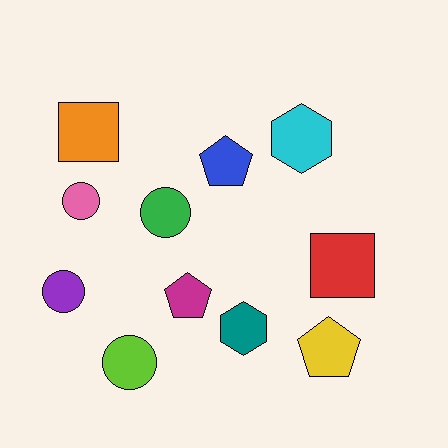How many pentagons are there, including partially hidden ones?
There are 3 pentagons.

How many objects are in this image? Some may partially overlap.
There are 11 objects.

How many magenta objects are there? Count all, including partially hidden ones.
There is 1 magenta object.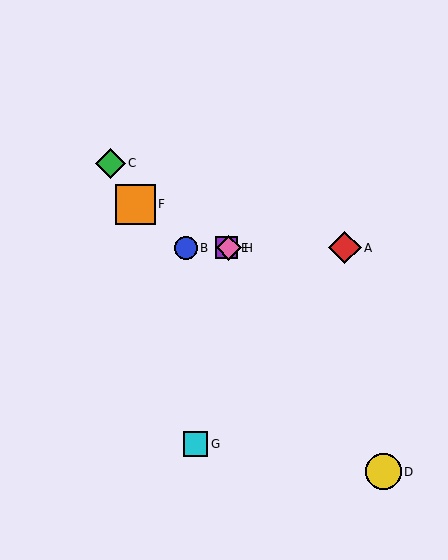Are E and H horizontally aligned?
Yes, both are at y≈248.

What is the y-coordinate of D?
Object D is at y≈472.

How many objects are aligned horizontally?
4 objects (A, B, E, H) are aligned horizontally.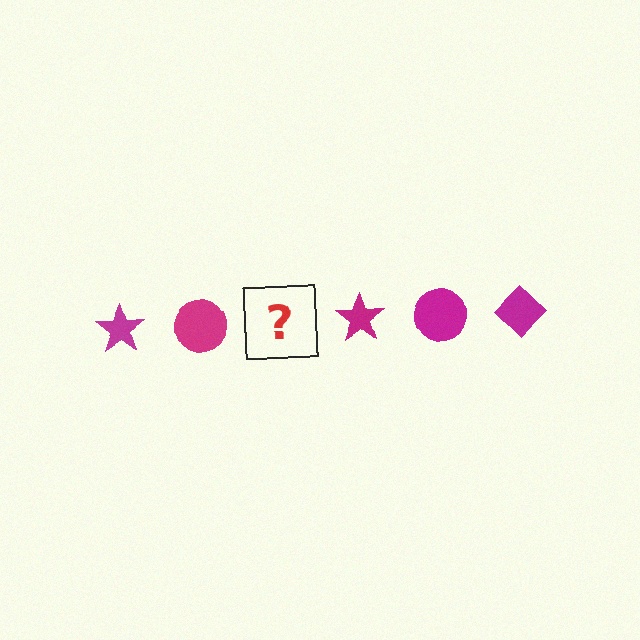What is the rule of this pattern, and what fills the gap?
The rule is that the pattern cycles through star, circle, diamond shapes in magenta. The gap should be filled with a magenta diamond.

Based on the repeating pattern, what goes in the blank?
The blank should be a magenta diamond.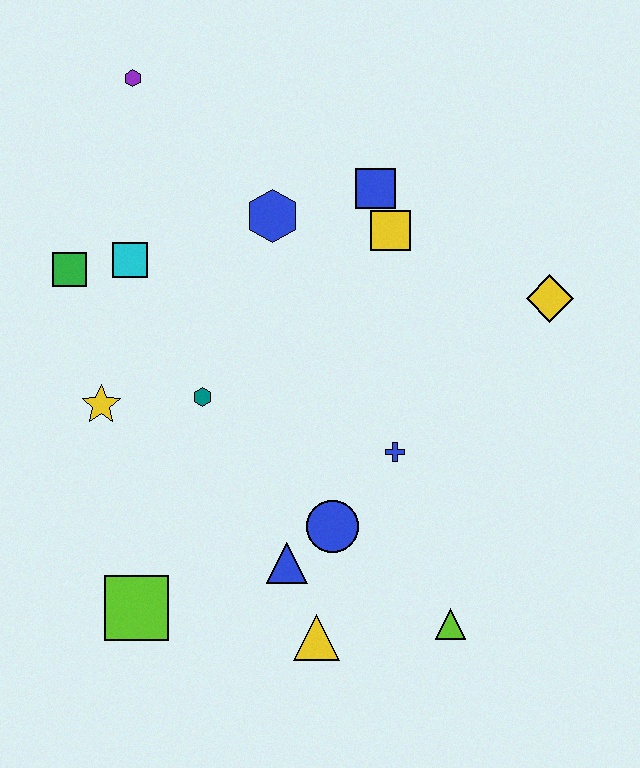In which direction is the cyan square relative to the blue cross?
The cyan square is to the left of the blue cross.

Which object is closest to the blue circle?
The blue triangle is closest to the blue circle.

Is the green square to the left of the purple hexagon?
Yes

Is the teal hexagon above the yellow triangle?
Yes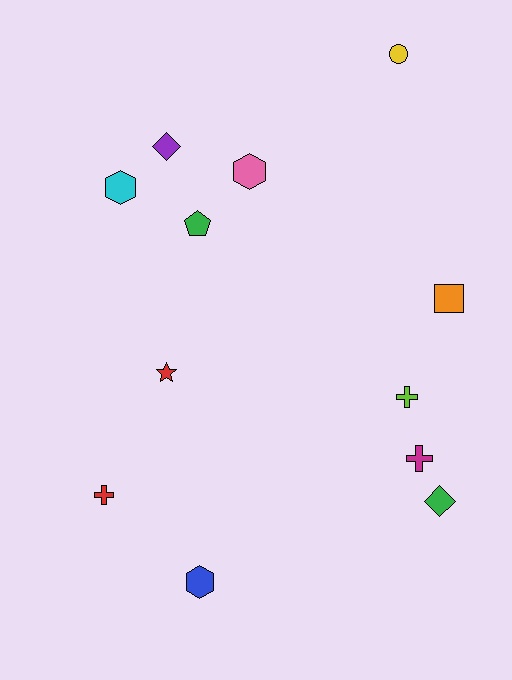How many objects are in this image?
There are 12 objects.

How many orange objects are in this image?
There is 1 orange object.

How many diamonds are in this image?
There are 2 diamonds.